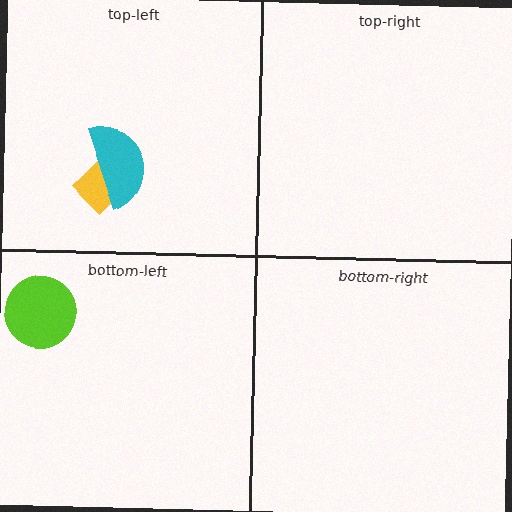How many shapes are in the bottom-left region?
1.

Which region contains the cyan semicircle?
The top-left region.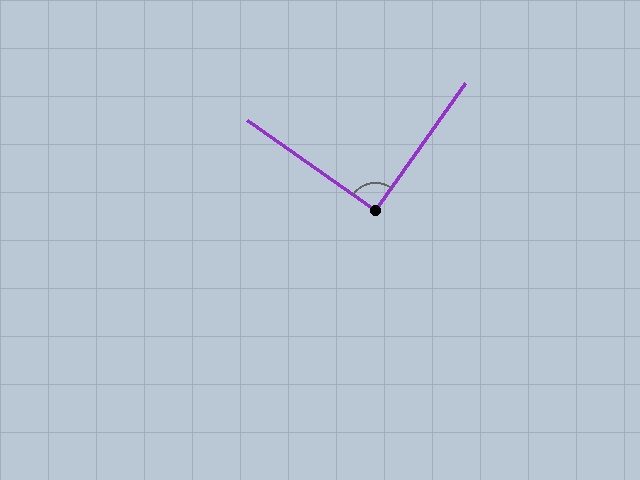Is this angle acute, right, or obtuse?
It is approximately a right angle.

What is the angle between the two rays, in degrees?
Approximately 90 degrees.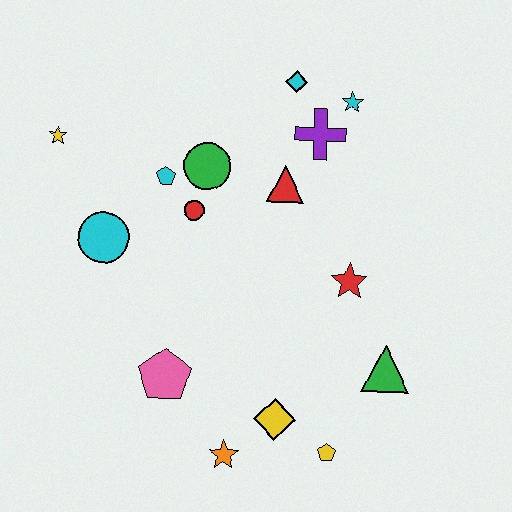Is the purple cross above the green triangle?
Yes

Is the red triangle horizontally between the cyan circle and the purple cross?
Yes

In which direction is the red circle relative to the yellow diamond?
The red circle is above the yellow diamond.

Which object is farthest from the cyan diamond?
The orange star is farthest from the cyan diamond.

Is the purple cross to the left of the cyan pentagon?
No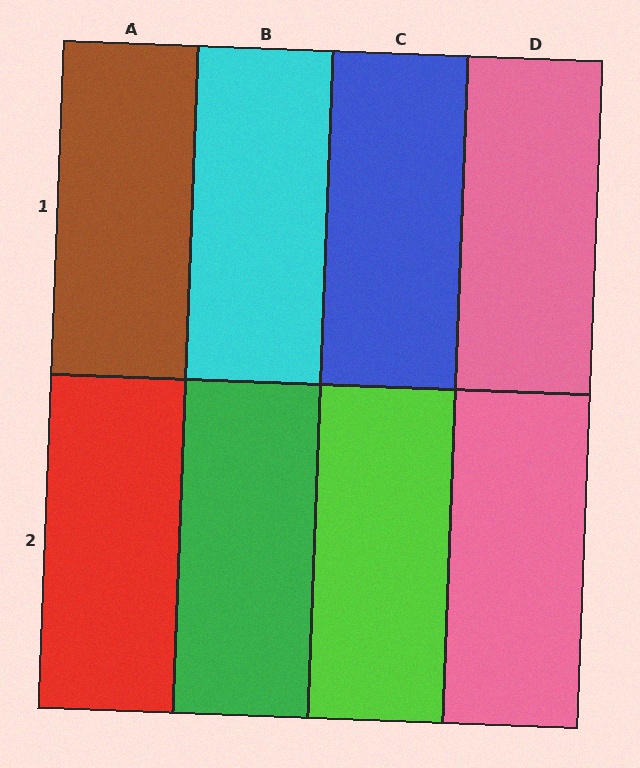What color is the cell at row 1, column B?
Cyan.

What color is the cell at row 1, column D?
Pink.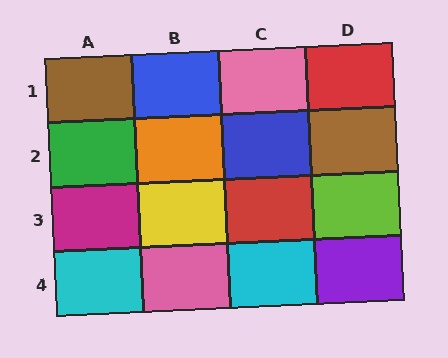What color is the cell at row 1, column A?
Brown.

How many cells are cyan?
2 cells are cyan.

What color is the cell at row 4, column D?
Purple.